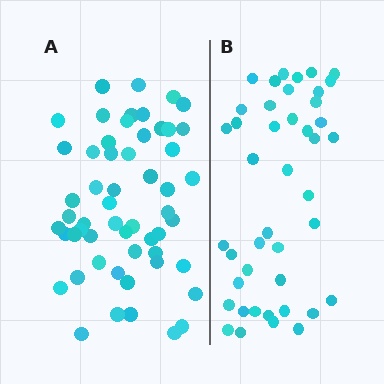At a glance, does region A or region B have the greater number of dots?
Region A (the left region) has more dots.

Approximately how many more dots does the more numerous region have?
Region A has roughly 12 or so more dots than region B.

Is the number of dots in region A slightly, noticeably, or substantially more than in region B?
Region A has noticeably more, but not dramatically so. The ratio is roughly 1.3 to 1.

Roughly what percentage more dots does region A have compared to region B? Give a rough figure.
About 30% more.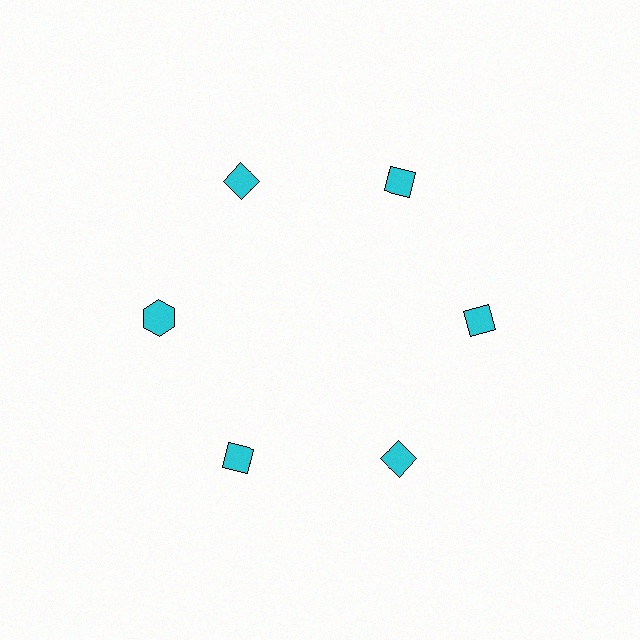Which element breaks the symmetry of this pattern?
The cyan hexagon at roughly the 9 o'clock position breaks the symmetry. All other shapes are cyan diamonds.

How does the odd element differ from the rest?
It has a different shape: hexagon instead of diamond.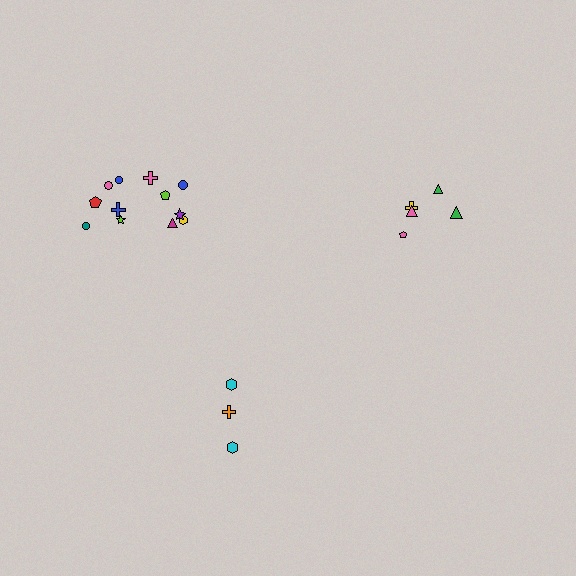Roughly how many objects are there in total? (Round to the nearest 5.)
Roughly 20 objects in total.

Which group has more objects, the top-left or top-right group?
The top-left group.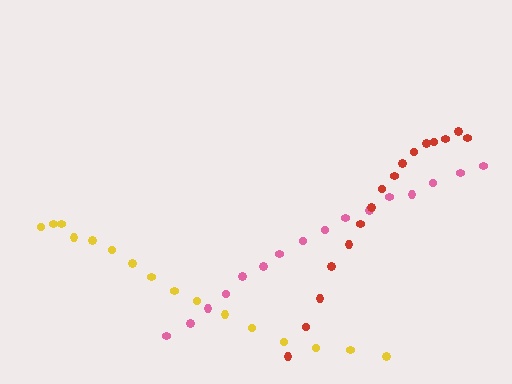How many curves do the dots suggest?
There are 3 distinct paths.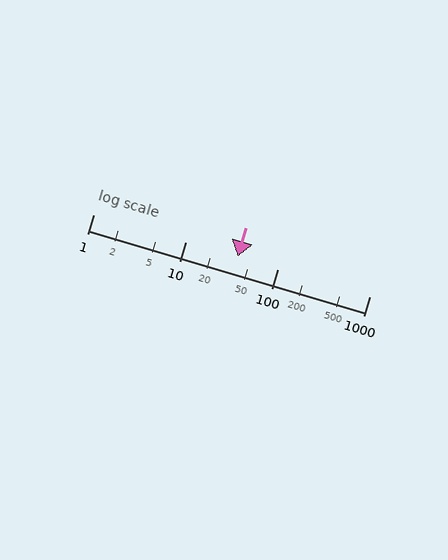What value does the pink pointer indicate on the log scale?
The pointer indicates approximately 37.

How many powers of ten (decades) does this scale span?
The scale spans 3 decades, from 1 to 1000.